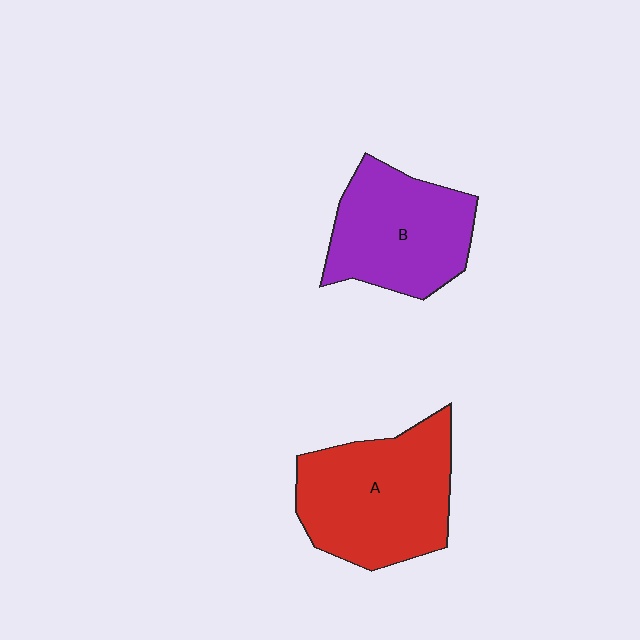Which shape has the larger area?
Shape A (red).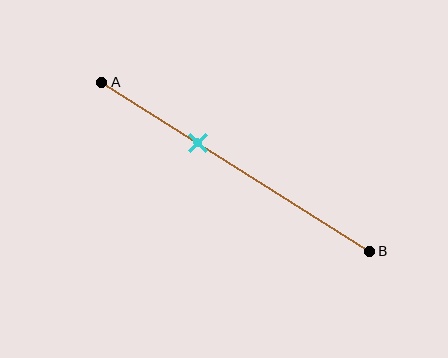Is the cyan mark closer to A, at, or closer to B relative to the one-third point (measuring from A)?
The cyan mark is approximately at the one-third point of segment AB.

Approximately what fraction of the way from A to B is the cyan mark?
The cyan mark is approximately 35% of the way from A to B.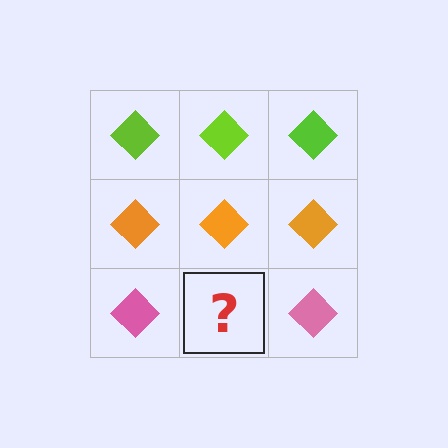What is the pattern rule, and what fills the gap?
The rule is that each row has a consistent color. The gap should be filled with a pink diamond.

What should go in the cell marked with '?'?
The missing cell should contain a pink diamond.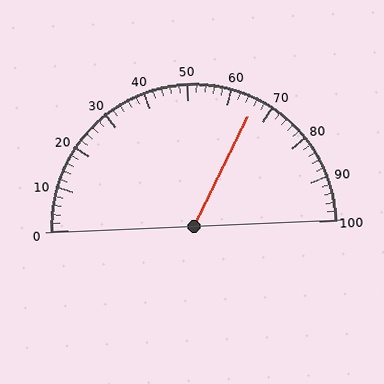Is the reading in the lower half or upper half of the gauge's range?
The reading is in the upper half of the range (0 to 100).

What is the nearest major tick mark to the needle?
The nearest major tick mark is 70.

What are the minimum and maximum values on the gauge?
The gauge ranges from 0 to 100.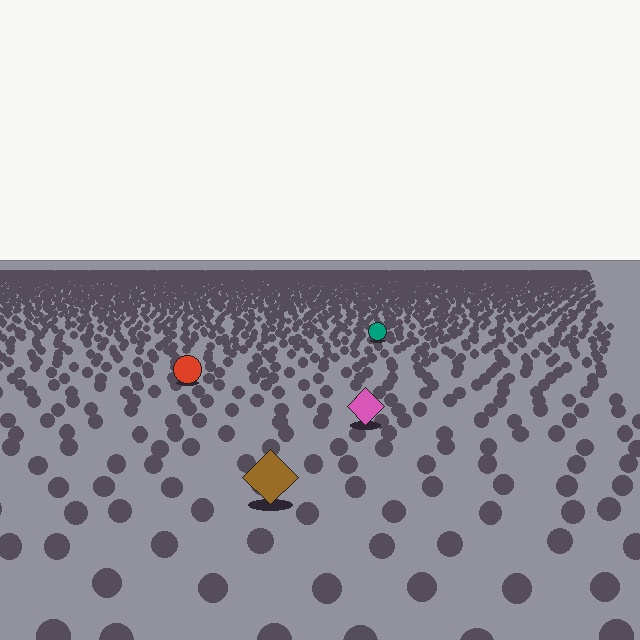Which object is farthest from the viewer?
The teal circle is farthest from the viewer. It appears smaller and the ground texture around it is denser.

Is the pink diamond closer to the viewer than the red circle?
Yes. The pink diamond is closer — you can tell from the texture gradient: the ground texture is coarser near it.